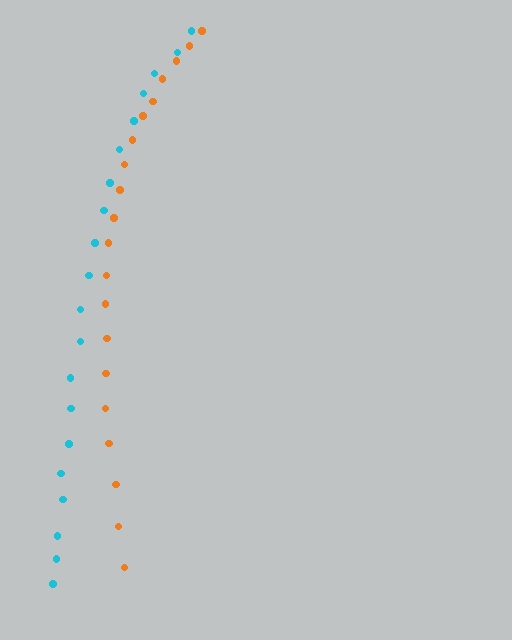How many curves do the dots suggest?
There are 2 distinct paths.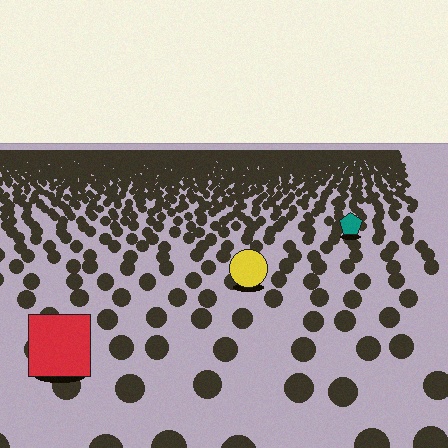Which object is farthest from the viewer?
The teal pentagon is farthest from the viewer. It appears smaller and the ground texture around it is denser.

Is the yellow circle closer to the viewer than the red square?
No. The red square is closer — you can tell from the texture gradient: the ground texture is coarser near it.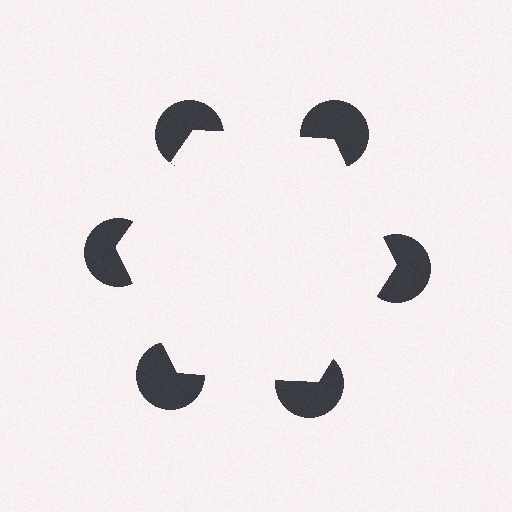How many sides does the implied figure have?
6 sides.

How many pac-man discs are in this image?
There are 6 — one at each vertex of the illusory hexagon.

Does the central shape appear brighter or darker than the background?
It typically appears slightly brighter than the background, even though no actual brightness change is drawn.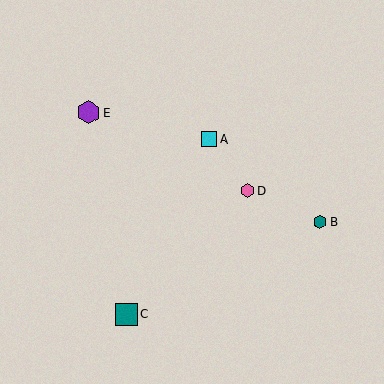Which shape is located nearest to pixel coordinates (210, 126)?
The cyan square (labeled A) at (209, 139) is nearest to that location.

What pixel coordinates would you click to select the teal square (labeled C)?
Click at (126, 314) to select the teal square C.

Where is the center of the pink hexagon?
The center of the pink hexagon is at (247, 190).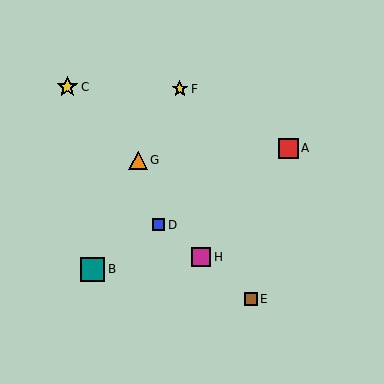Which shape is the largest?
The teal square (labeled B) is the largest.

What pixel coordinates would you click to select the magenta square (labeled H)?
Click at (201, 257) to select the magenta square H.